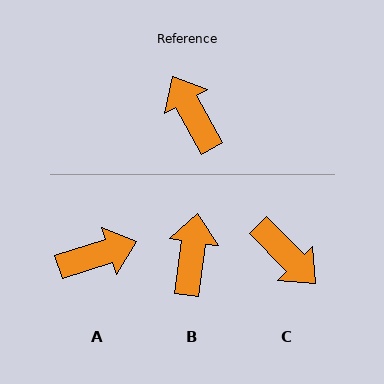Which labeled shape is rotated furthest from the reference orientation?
C, about 165 degrees away.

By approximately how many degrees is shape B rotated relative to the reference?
Approximately 37 degrees clockwise.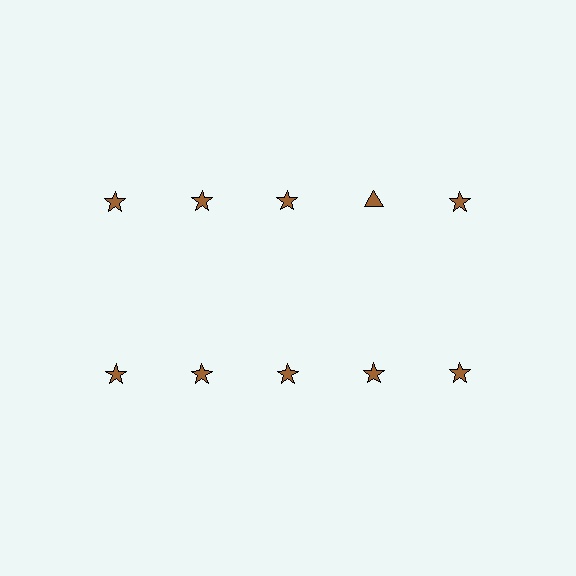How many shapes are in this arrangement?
There are 10 shapes arranged in a grid pattern.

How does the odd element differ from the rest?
It has a different shape: triangle instead of star.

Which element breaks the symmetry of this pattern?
The brown triangle in the top row, second from right column breaks the symmetry. All other shapes are brown stars.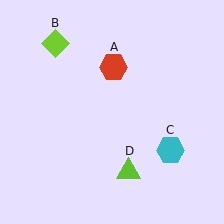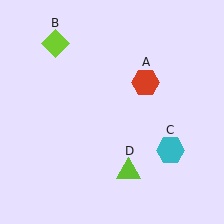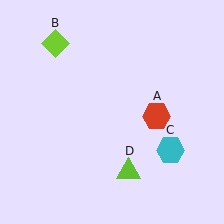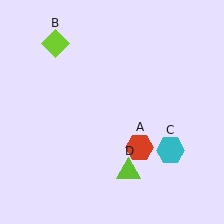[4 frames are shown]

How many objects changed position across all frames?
1 object changed position: red hexagon (object A).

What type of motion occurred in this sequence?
The red hexagon (object A) rotated clockwise around the center of the scene.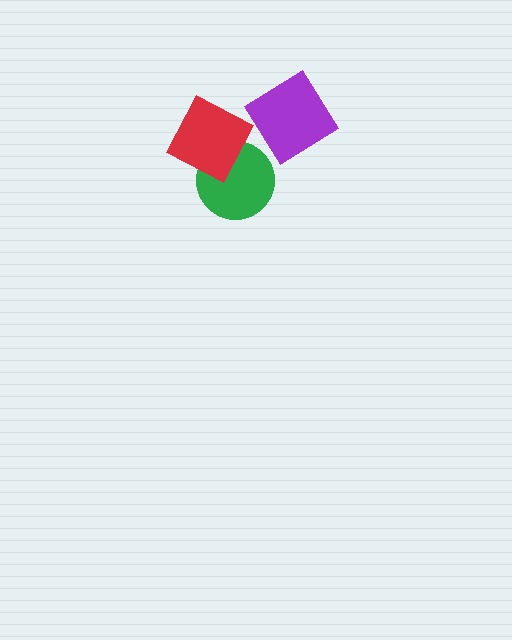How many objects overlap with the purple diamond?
0 objects overlap with the purple diamond.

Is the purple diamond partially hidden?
No, no other shape covers it.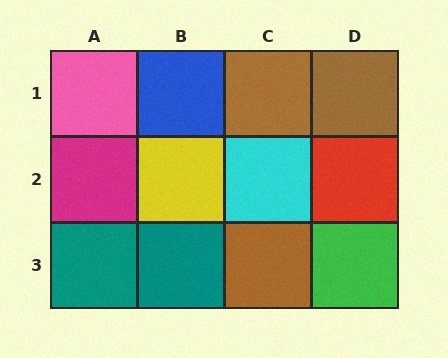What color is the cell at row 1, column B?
Blue.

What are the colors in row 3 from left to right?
Teal, teal, brown, green.